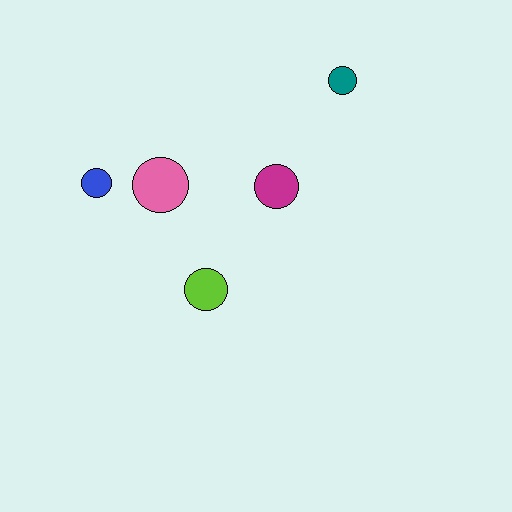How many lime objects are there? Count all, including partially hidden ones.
There is 1 lime object.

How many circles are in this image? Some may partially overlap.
There are 5 circles.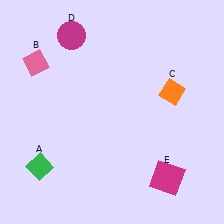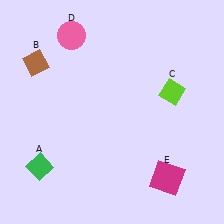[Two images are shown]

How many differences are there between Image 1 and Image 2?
There are 3 differences between the two images.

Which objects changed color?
B changed from pink to brown. C changed from orange to lime. D changed from magenta to pink.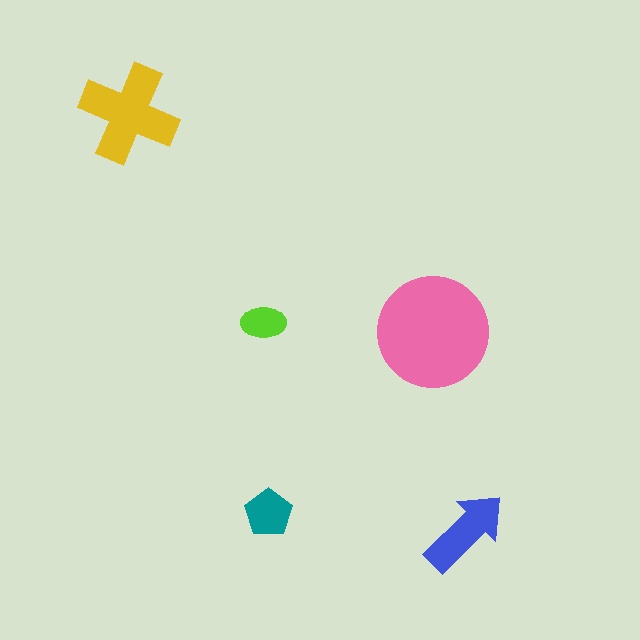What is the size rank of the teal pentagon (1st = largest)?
4th.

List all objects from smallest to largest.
The lime ellipse, the teal pentagon, the blue arrow, the yellow cross, the pink circle.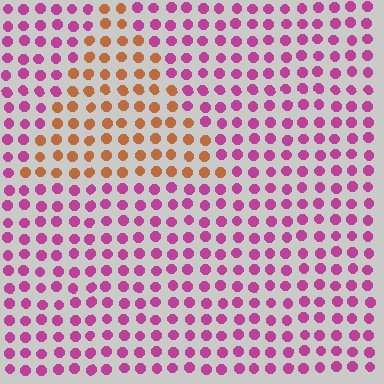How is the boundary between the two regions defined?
The boundary is defined purely by a slight shift in hue (about 65 degrees). Spacing, size, and orientation are identical on both sides.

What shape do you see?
I see a triangle.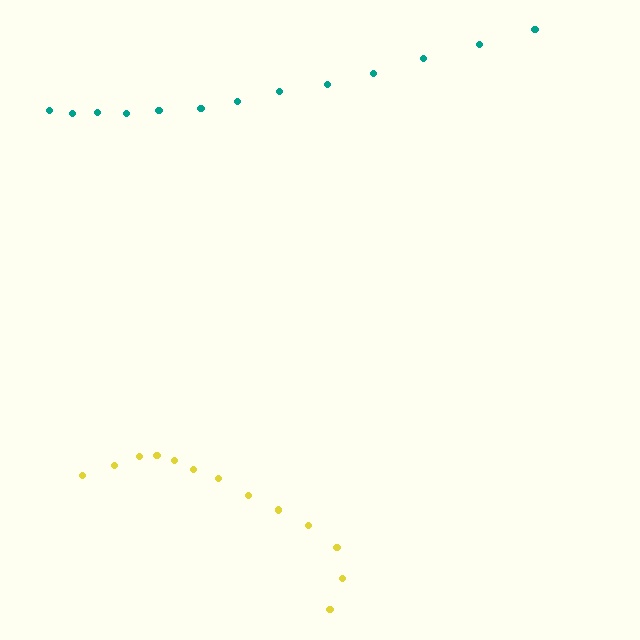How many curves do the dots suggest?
There are 2 distinct paths.